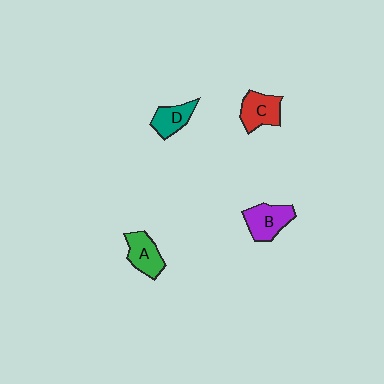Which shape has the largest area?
Shape B (purple).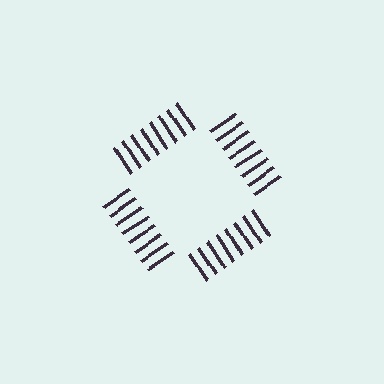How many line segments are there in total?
32 — 8 along each of the 4 edges.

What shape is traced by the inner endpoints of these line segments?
An illusory square — the line segments terminate on its edges but no continuous stroke is drawn.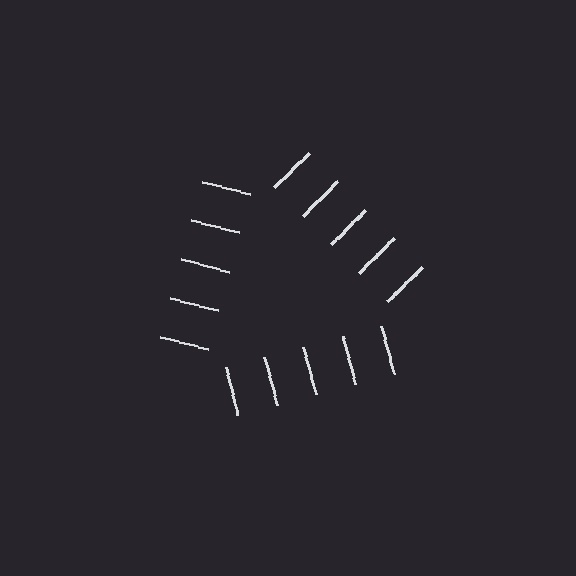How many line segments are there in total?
15 — 5 along each of the 3 edges.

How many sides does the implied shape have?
3 sides — the line-ends trace a triangle.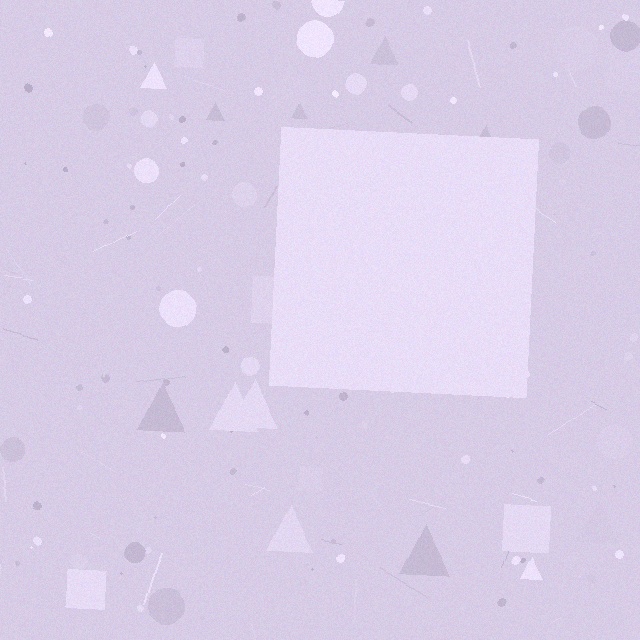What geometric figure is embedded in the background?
A square is embedded in the background.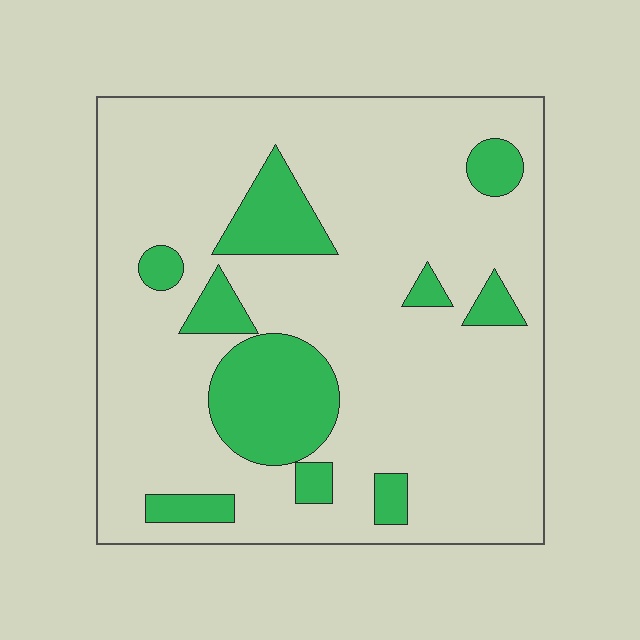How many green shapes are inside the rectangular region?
10.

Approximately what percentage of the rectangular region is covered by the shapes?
Approximately 20%.